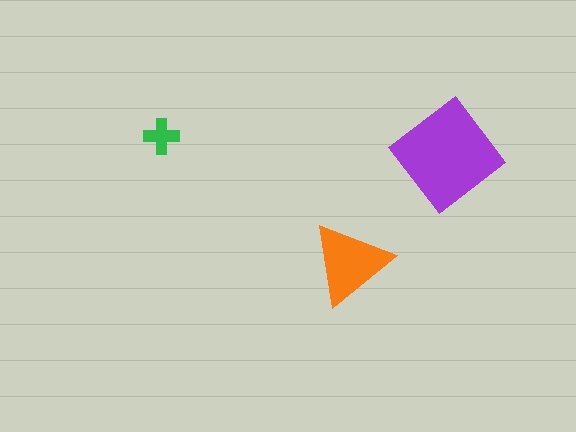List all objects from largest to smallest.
The purple diamond, the orange triangle, the green cross.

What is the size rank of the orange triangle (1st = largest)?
2nd.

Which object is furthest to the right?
The purple diamond is rightmost.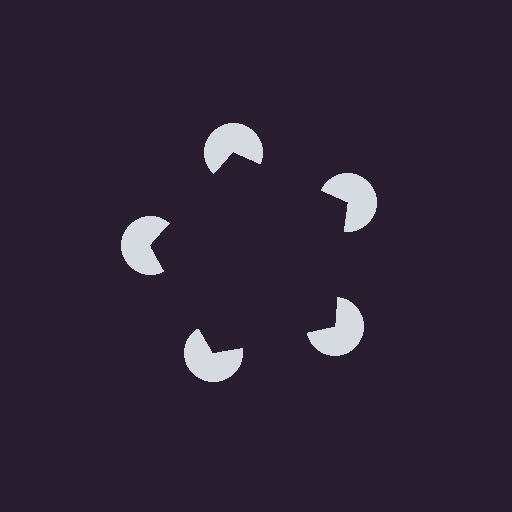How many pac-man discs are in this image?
There are 5 — one at each vertex of the illusory pentagon.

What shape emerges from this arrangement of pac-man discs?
An illusory pentagon — its edges are inferred from the aligned wedge cuts in the pac-man discs, not physically drawn.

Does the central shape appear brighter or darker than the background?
It typically appears slightly darker than the background, even though no actual brightness change is drawn.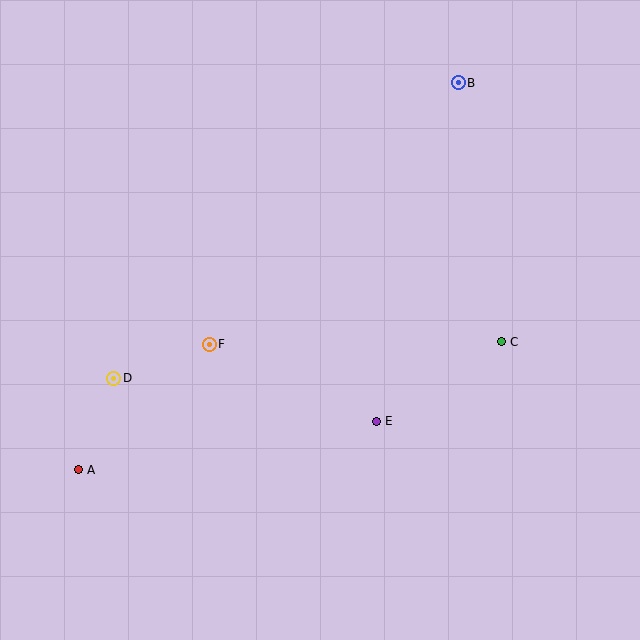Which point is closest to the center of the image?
Point F at (209, 344) is closest to the center.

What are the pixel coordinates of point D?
Point D is at (114, 378).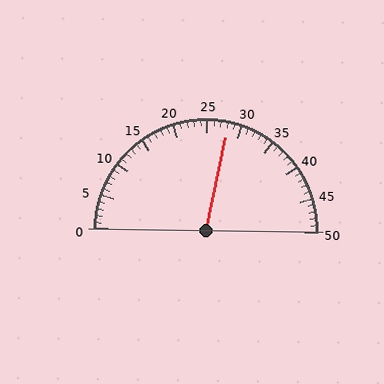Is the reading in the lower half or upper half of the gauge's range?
The reading is in the upper half of the range (0 to 50).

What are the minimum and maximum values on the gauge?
The gauge ranges from 0 to 50.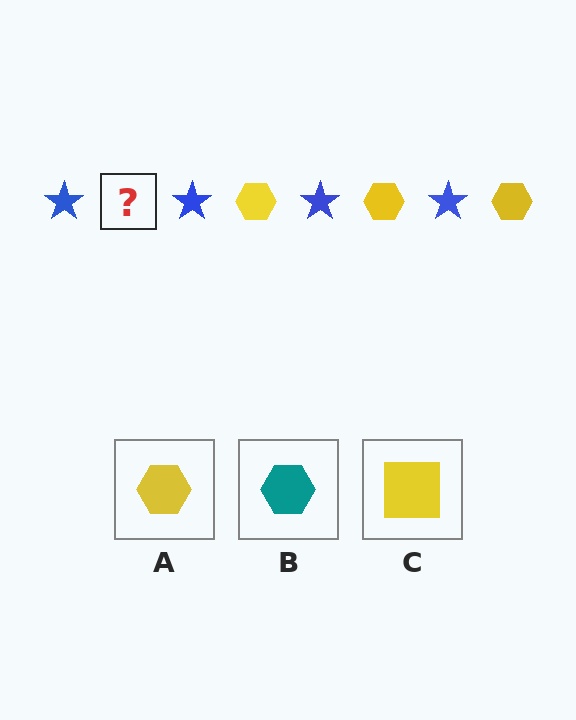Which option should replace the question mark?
Option A.